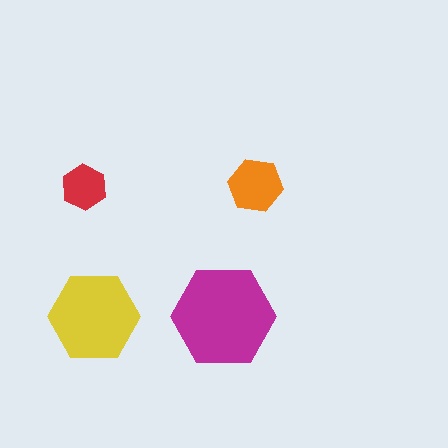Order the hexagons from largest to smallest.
the magenta one, the yellow one, the orange one, the red one.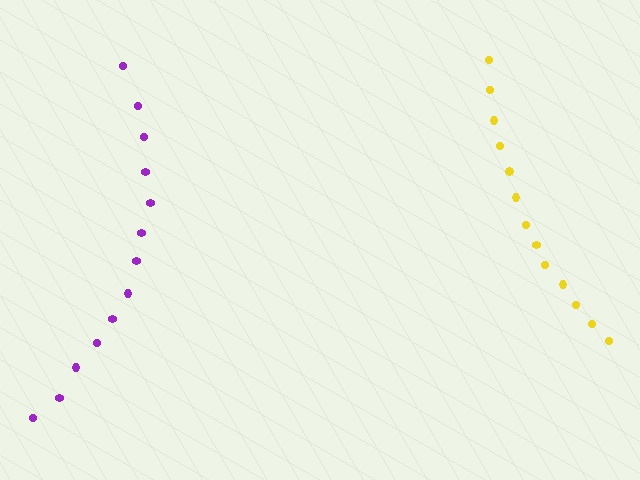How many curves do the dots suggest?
There are 2 distinct paths.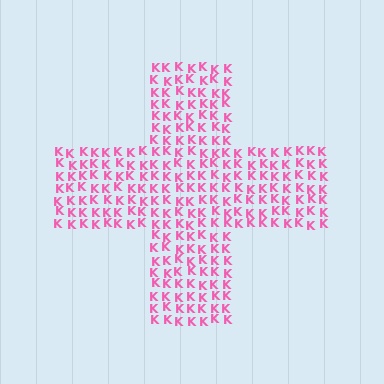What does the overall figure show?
The overall figure shows a cross.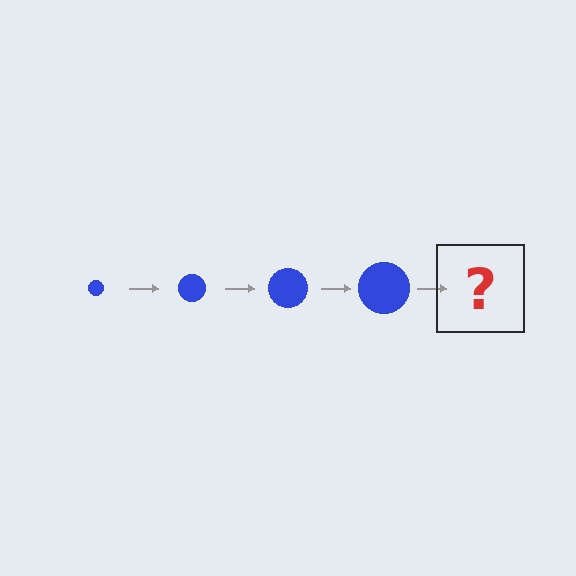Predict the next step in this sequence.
The next step is a blue circle, larger than the previous one.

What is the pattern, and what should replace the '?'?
The pattern is that the circle gets progressively larger each step. The '?' should be a blue circle, larger than the previous one.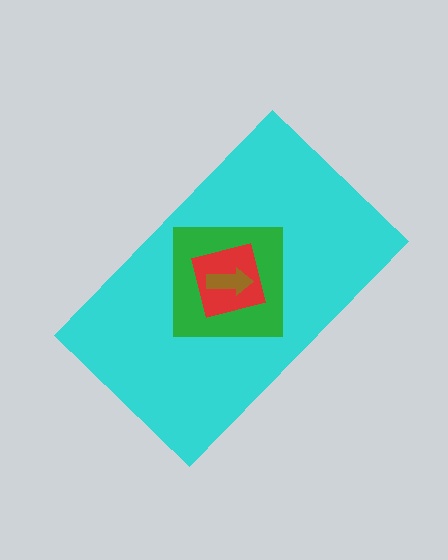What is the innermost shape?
The brown arrow.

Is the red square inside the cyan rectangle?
Yes.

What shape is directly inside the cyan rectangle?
The green square.